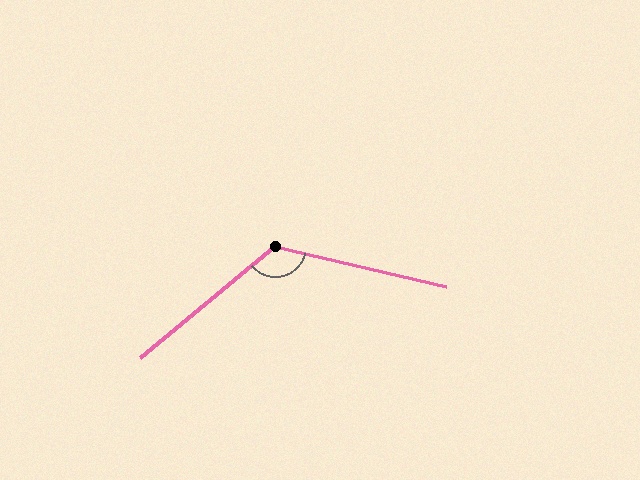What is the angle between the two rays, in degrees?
Approximately 127 degrees.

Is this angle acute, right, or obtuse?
It is obtuse.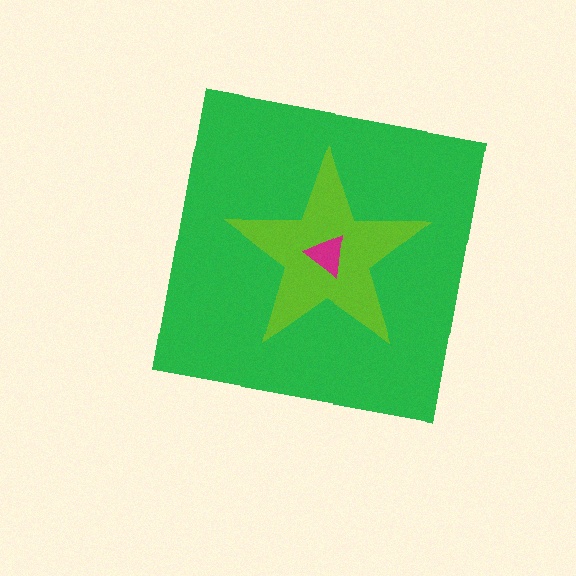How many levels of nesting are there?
3.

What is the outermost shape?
The green square.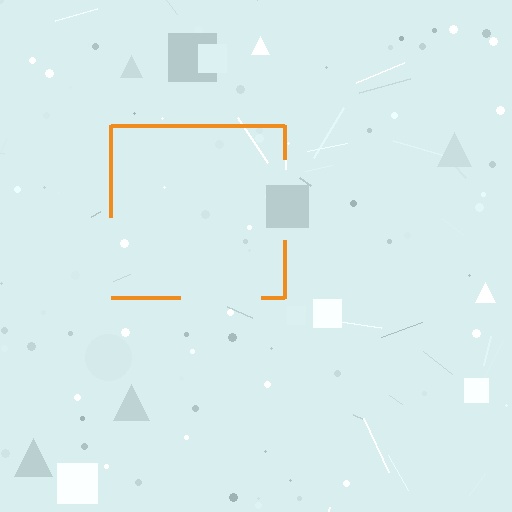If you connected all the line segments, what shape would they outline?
They would outline a square.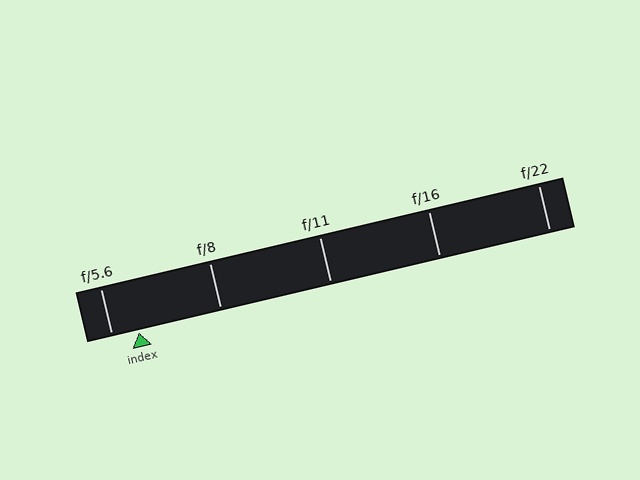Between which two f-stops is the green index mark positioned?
The index mark is between f/5.6 and f/8.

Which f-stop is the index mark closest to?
The index mark is closest to f/5.6.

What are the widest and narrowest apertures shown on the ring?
The widest aperture shown is f/5.6 and the narrowest is f/22.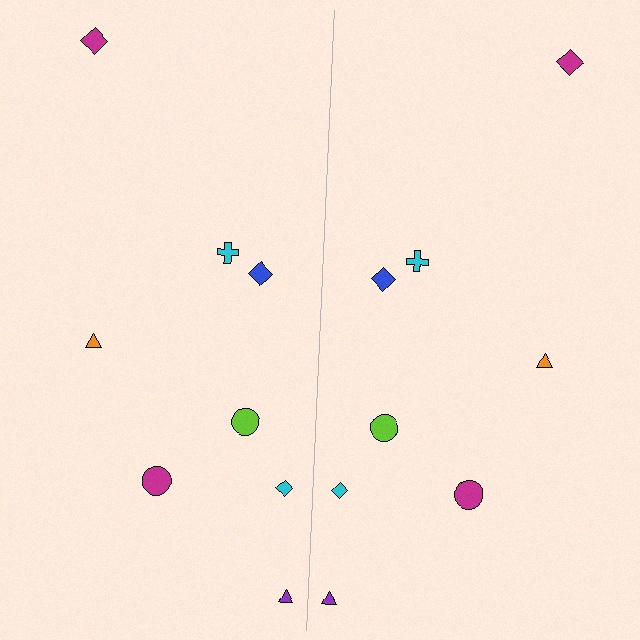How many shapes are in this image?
There are 16 shapes in this image.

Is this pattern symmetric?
Yes, this pattern has bilateral (reflection) symmetry.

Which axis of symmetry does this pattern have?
The pattern has a vertical axis of symmetry running through the center of the image.